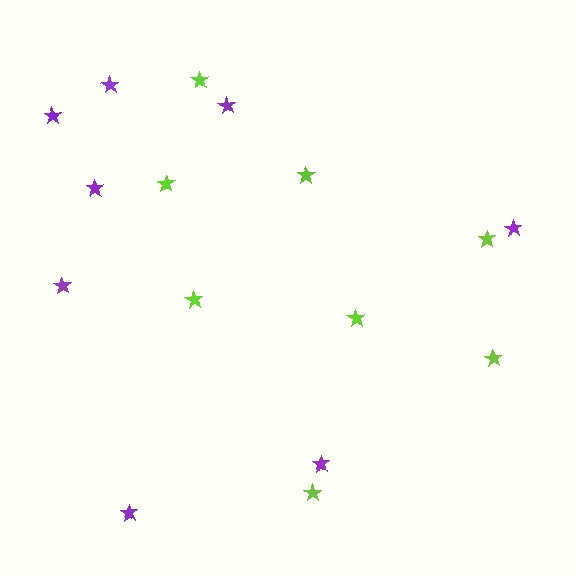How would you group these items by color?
There are 2 groups: one group of lime stars (8) and one group of purple stars (8).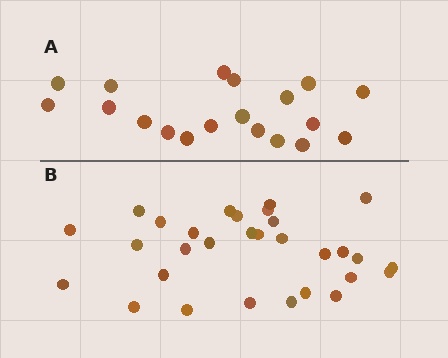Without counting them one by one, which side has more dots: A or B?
Region B (the bottom region) has more dots.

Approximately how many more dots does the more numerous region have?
Region B has roughly 12 or so more dots than region A.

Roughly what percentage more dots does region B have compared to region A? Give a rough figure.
About 60% more.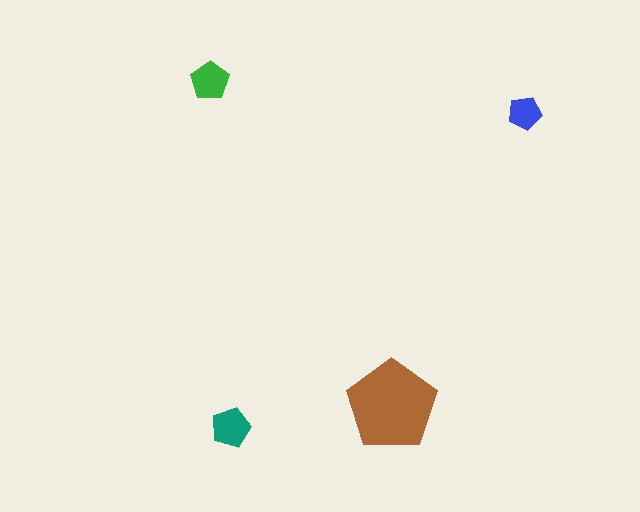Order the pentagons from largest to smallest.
the brown one, the teal one, the green one, the blue one.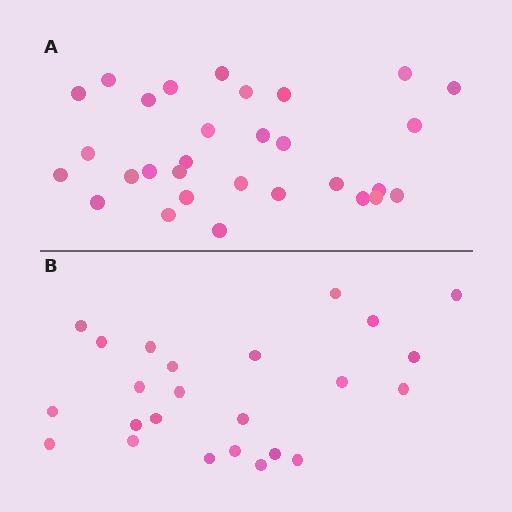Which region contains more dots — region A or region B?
Region A (the top region) has more dots.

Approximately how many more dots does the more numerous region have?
Region A has about 6 more dots than region B.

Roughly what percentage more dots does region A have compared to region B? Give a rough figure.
About 25% more.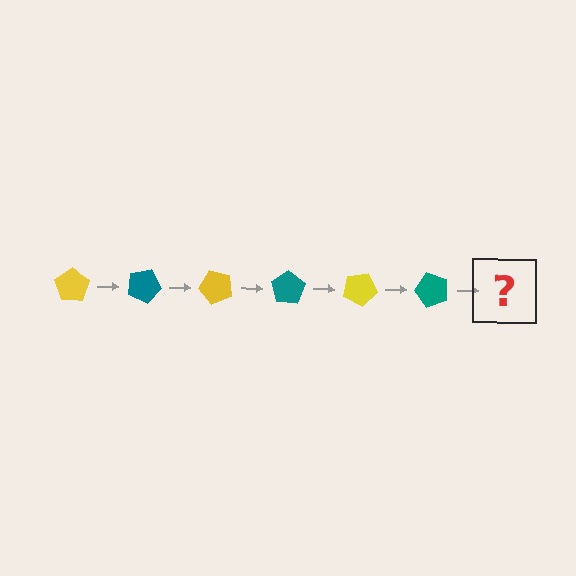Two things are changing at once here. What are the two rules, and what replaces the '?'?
The two rules are that it rotates 25 degrees each step and the color cycles through yellow and teal. The '?' should be a yellow pentagon, rotated 150 degrees from the start.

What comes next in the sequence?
The next element should be a yellow pentagon, rotated 150 degrees from the start.